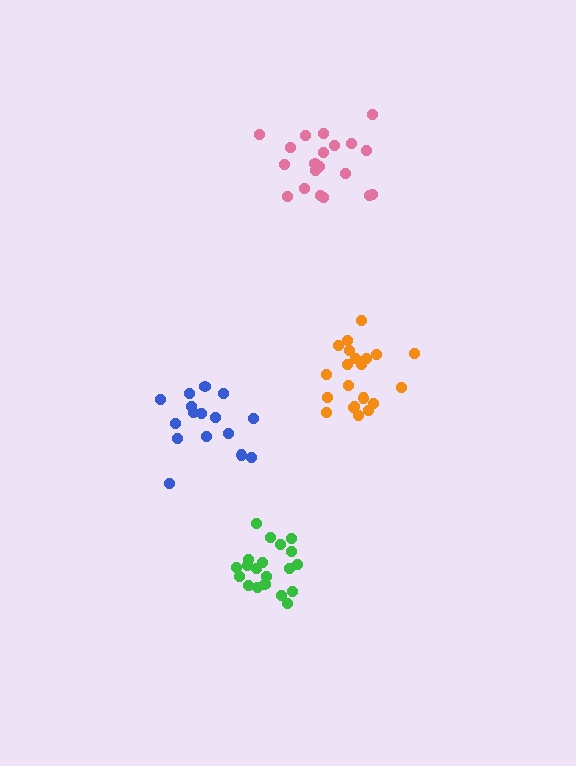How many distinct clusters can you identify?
There are 4 distinct clusters.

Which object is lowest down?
The green cluster is bottommost.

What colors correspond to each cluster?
The clusters are colored: pink, blue, orange, green.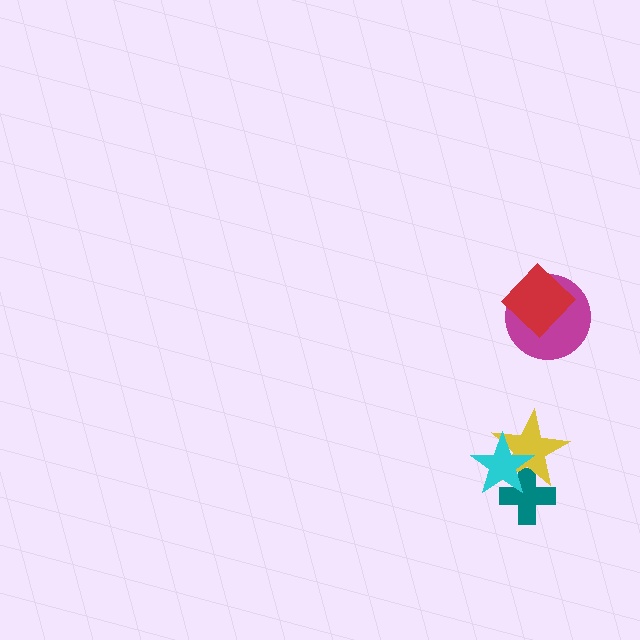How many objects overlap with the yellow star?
2 objects overlap with the yellow star.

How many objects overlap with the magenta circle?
1 object overlaps with the magenta circle.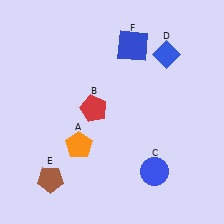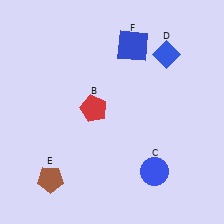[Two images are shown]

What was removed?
The orange pentagon (A) was removed in Image 2.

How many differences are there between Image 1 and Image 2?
There is 1 difference between the two images.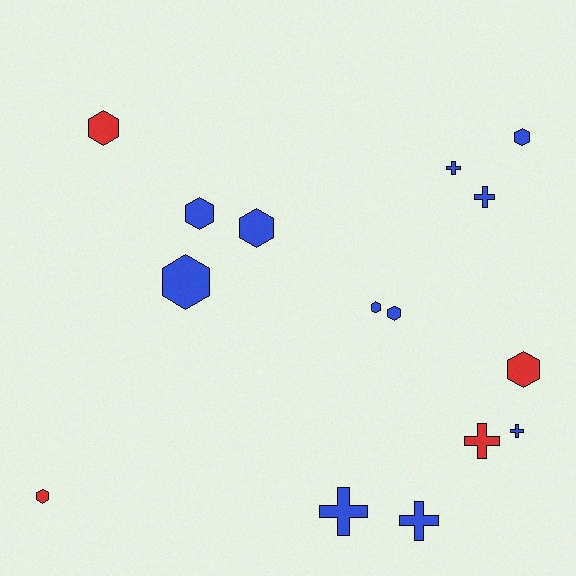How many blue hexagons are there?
There are 6 blue hexagons.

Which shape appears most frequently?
Hexagon, with 9 objects.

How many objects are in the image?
There are 15 objects.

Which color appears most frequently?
Blue, with 11 objects.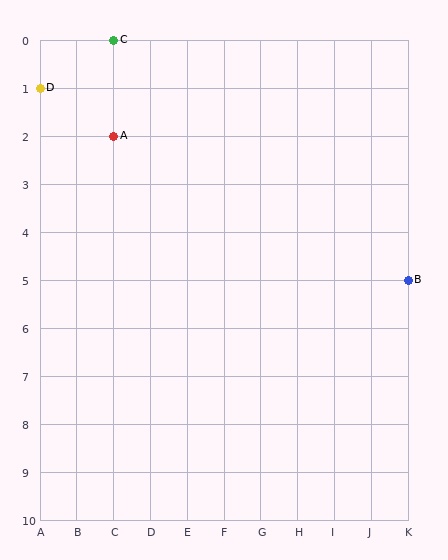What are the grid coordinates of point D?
Point D is at grid coordinates (A, 1).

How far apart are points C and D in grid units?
Points C and D are 2 columns and 1 row apart (about 2.2 grid units diagonally).